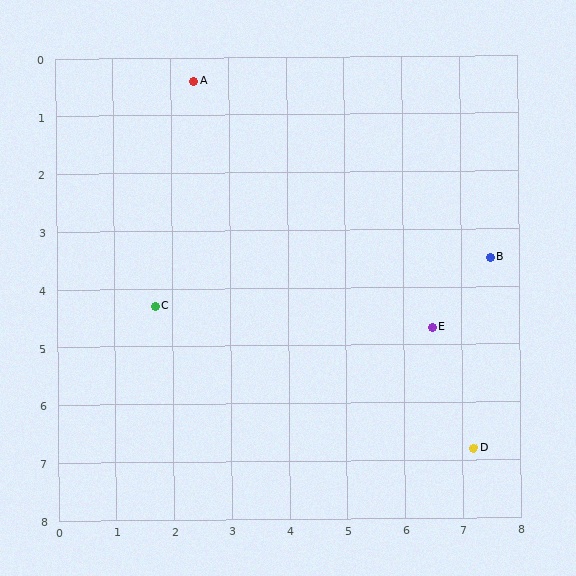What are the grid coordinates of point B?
Point B is at approximately (7.5, 3.5).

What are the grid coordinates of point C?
Point C is at approximately (1.7, 4.3).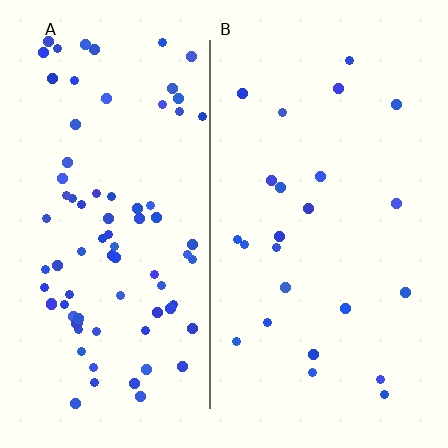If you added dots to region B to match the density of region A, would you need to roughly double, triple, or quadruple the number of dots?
Approximately triple.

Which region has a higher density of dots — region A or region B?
A (the left).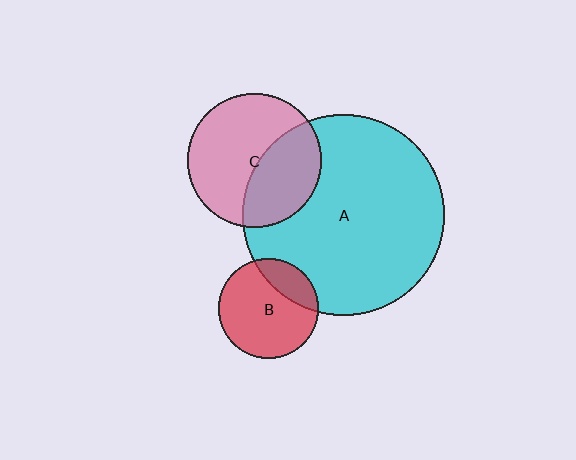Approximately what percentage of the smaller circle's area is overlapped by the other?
Approximately 25%.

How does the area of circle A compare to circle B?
Approximately 4.1 times.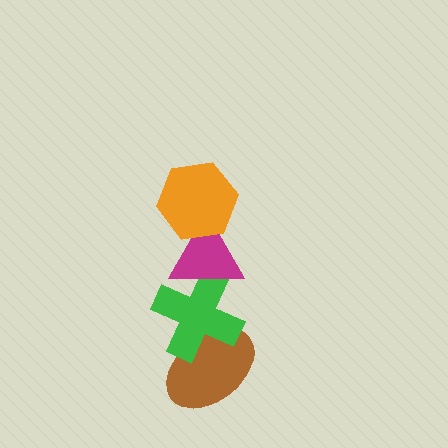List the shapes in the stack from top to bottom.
From top to bottom: the orange hexagon, the magenta triangle, the green cross, the brown ellipse.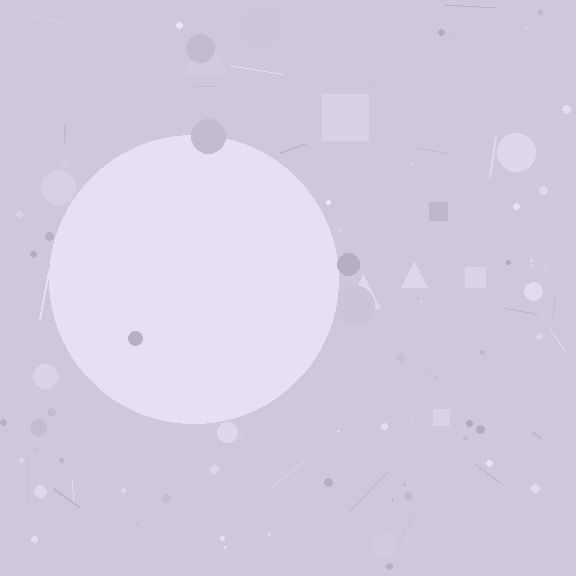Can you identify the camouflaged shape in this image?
The camouflaged shape is a circle.